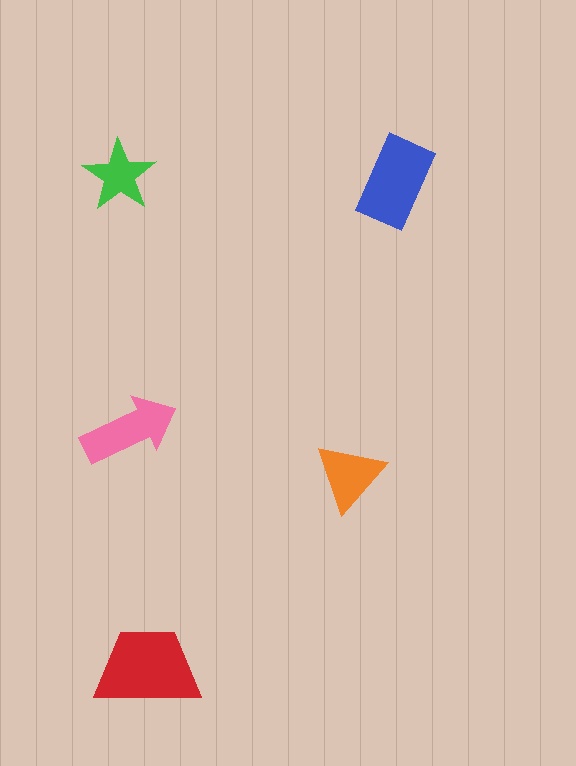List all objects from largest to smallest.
The red trapezoid, the blue rectangle, the pink arrow, the orange triangle, the green star.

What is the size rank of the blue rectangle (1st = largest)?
2nd.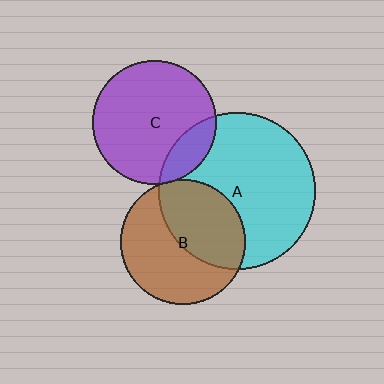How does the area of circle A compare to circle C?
Approximately 1.6 times.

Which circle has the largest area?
Circle A (cyan).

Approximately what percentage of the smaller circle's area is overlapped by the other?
Approximately 5%.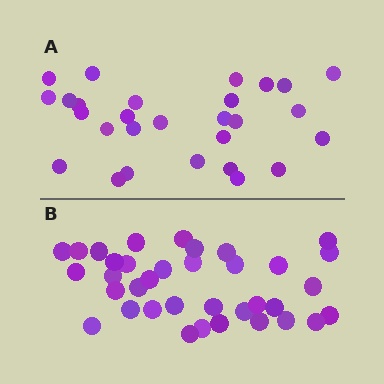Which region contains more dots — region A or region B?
Region B (the bottom region) has more dots.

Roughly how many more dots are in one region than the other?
Region B has roughly 8 or so more dots than region A.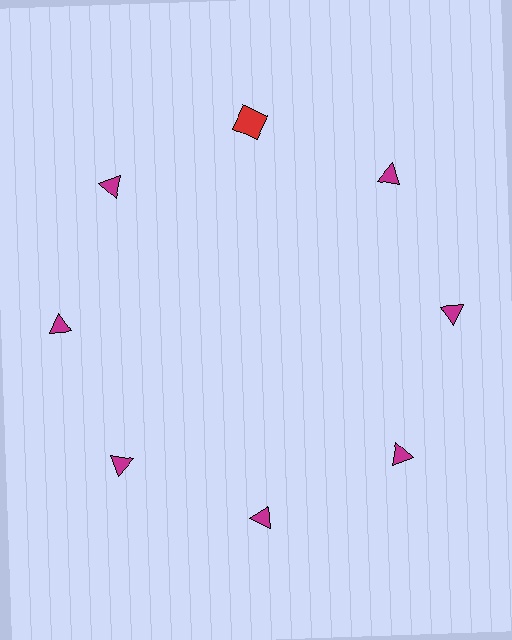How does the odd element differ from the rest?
It differs in both color (red instead of magenta) and shape (square instead of triangle).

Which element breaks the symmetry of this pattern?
The red square at roughly the 12 o'clock position breaks the symmetry. All other shapes are magenta triangles.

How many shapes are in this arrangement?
There are 8 shapes arranged in a ring pattern.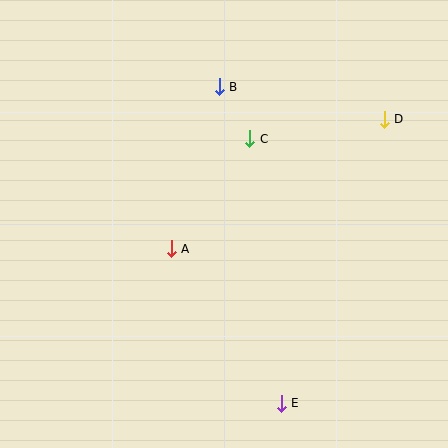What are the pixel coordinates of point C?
Point C is at (250, 139).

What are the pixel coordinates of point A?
Point A is at (171, 249).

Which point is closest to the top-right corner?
Point D is closest to the top-right corner.